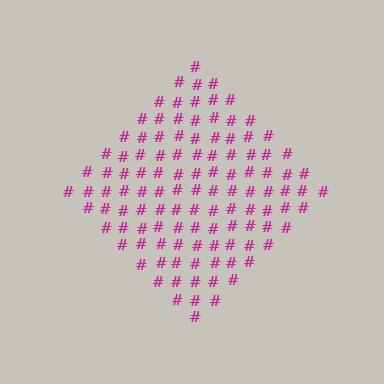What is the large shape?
The large shape is a diamond.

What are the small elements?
The small elements are hash symbols.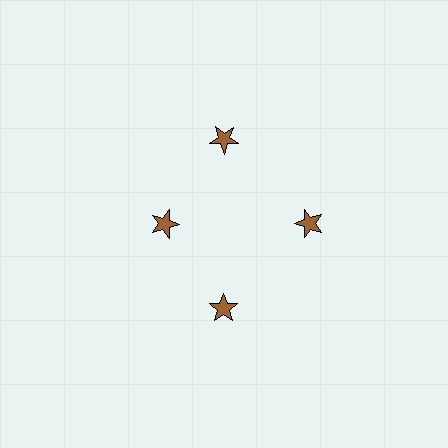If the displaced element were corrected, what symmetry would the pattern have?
It would have 4-fold rotational symmetry — the pattern would map onto itself every 90 degrees.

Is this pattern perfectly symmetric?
No. The 4 brown stars are arranged in a ring, but one element near the 9 o'clock position is pulled inward toward the center, breaking the 4-fold rotational symmetry.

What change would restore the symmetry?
The symmetry would be restored by moving it outward, back onto the ring so that all 4 stars sit at equal angles and equal distance from the center.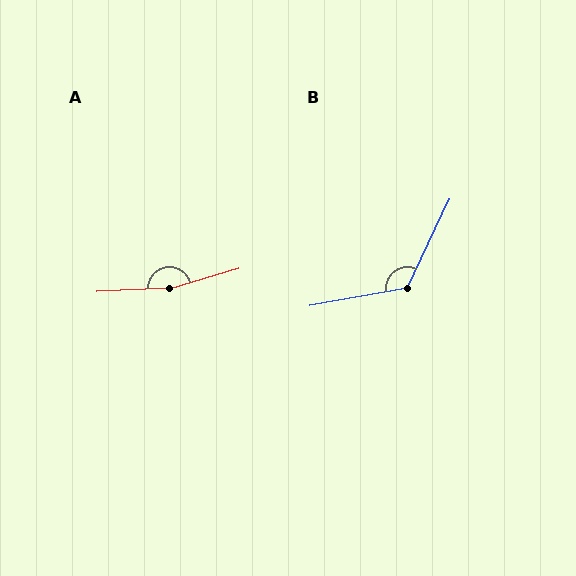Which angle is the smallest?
B, at approximately 125 degrees.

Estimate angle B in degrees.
Approximately 125 degrees.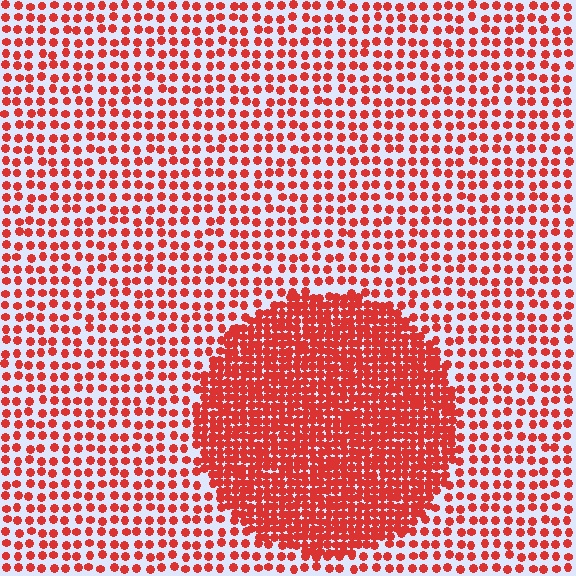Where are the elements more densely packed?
The elements are more densely packed inside the circle boundary.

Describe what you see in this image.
The image contains small red elements arranged at two different densities. A circle-shaped region is visible where the elements are more densely packed than the surrounding area.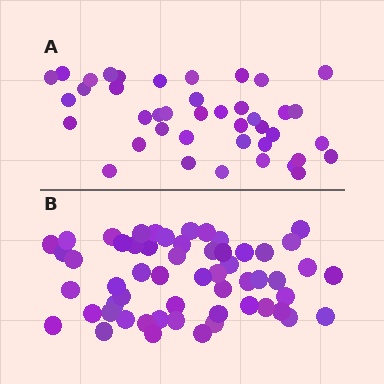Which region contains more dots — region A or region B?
Region B (the bottom region) has more dots.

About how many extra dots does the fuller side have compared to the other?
Region B has approximately 15 more dots than region A.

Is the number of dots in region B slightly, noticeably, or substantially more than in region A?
Region B has noticeably more, but not dramatically so. The ratio is roughly 1.4 to 1.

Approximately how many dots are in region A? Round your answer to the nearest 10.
About 40 dots. (The exact count is 41, which rounds to 40.)